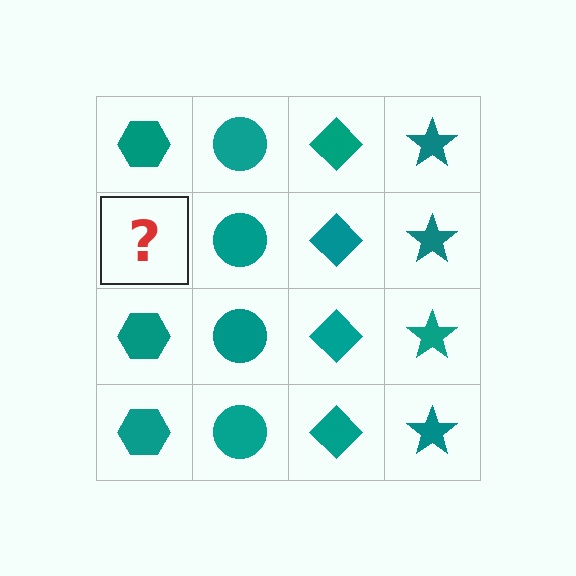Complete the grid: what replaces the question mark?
The question mark should be replaced with a teal hexagon.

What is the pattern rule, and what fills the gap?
The rule is that each column has a consistent shape. The gap should be filled with a teal hexagon.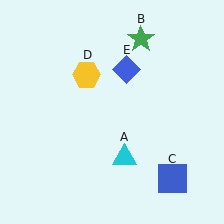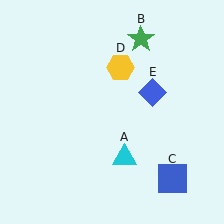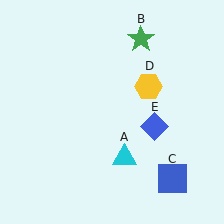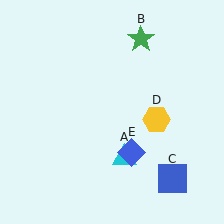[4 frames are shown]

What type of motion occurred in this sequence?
The yellow hexagon (object D), blue diamond (object E) rotated clockwise around the center of the scene.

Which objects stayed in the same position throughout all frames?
Cyan triangle (object A) and green star (object B) and blue square (object C) remained stationary.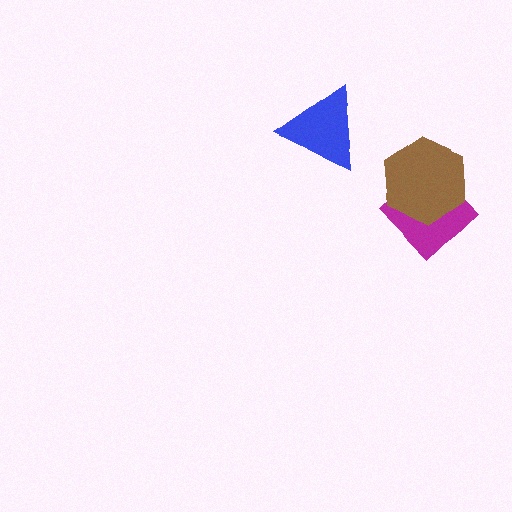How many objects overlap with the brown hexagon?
1 object overlaps with the brown hexagon.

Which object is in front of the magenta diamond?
The brown hexagon is in front of the magenta diamond.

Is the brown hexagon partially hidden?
No, no other shape covers it.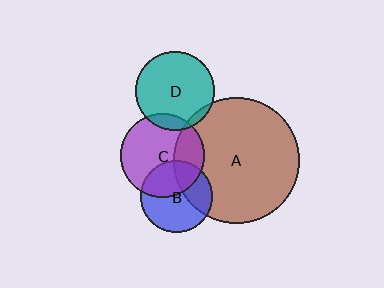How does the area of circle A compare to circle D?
Approximately 2.6 times.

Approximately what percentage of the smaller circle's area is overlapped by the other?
Approximately 5%.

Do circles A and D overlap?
Yes.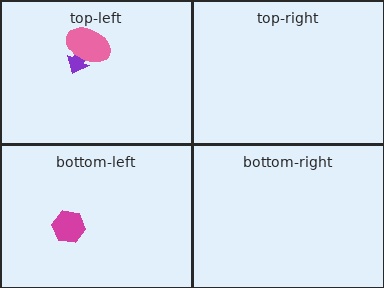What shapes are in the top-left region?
The purple arrow, the pink ellipse.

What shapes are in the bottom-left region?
The magenta hexagon.